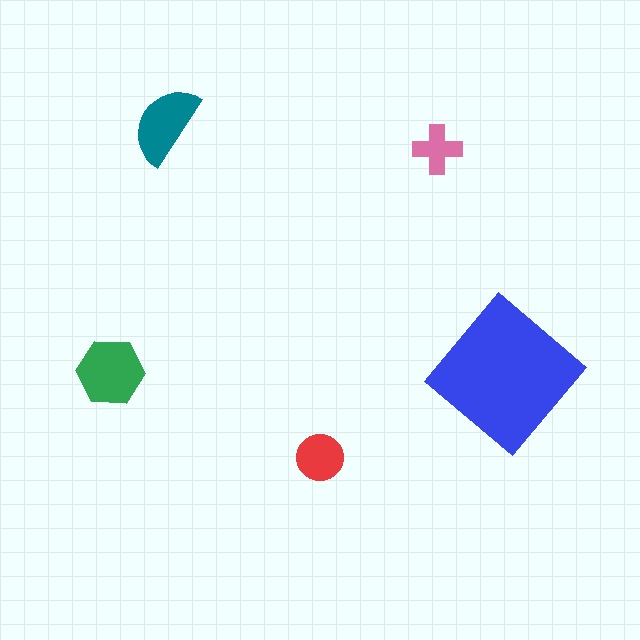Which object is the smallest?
The pink cross.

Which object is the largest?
The blue diamond.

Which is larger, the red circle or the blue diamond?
The blue diamond.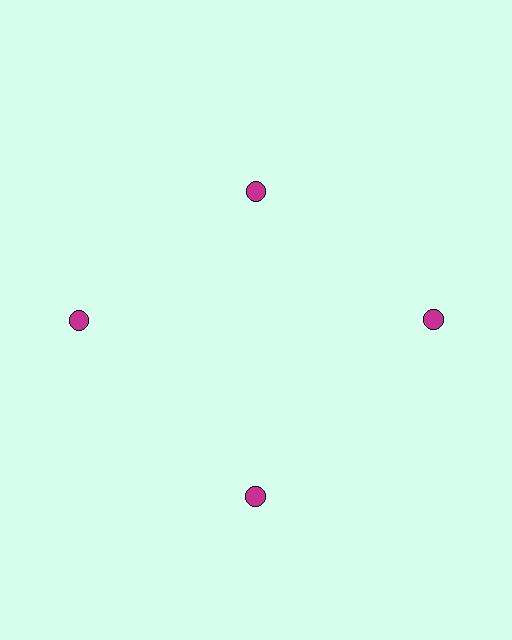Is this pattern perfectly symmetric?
No. The 4 magenta circles are arranged in a ring, but one element near the 12 o'clock position is pulled inward toward the center, breaking the 4-fold rotational symmetry.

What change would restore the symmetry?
The symmetry would be restored by moving it outward, back onto the ring so that all 4 circles sit at equal angles and equal distance from the center.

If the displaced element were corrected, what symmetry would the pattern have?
It would have 4-fold rotational symmetry — the pattern would map onto itself every 90 degrees.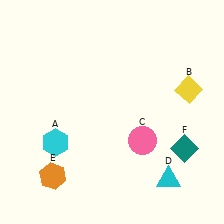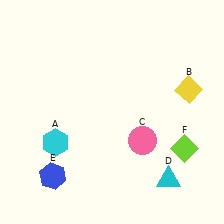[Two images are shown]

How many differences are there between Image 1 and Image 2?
There are 2 differences between the two images.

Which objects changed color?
E changed from orange to blue. F changed from teal to lime.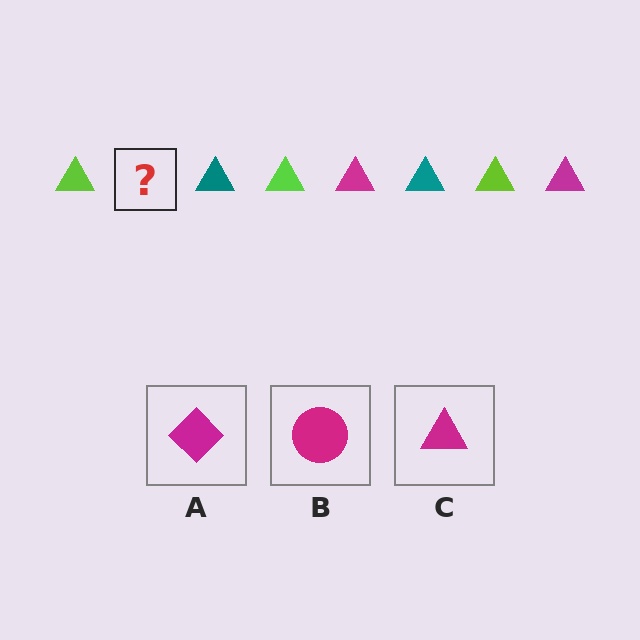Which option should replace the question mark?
Option C.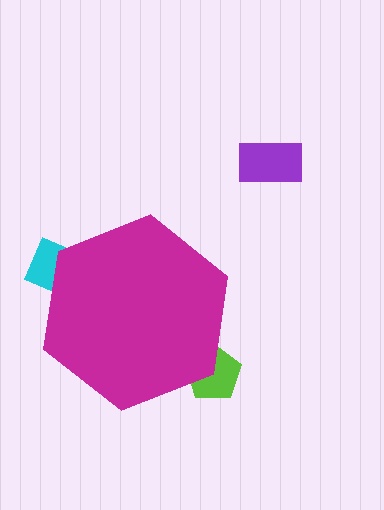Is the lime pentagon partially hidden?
Yes, the lime pentagon is partially hidden behind the magenta hexagon.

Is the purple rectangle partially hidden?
No, the purple rectangle is fully visible.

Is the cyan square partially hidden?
Yes, the cyan square is partially hidden behind the magenta hexagon.